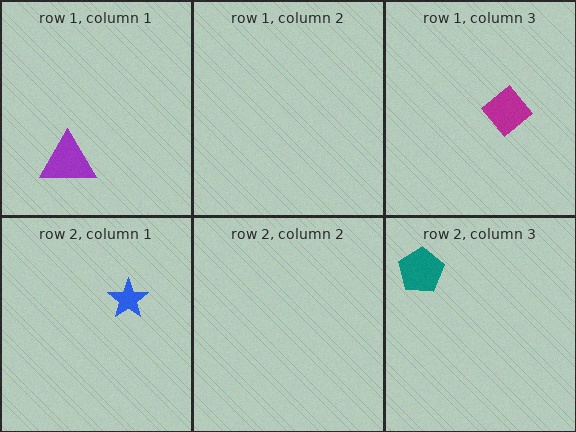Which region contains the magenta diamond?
The row 1, column 3 region.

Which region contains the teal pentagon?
The row 2, column 3 region.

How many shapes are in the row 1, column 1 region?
1.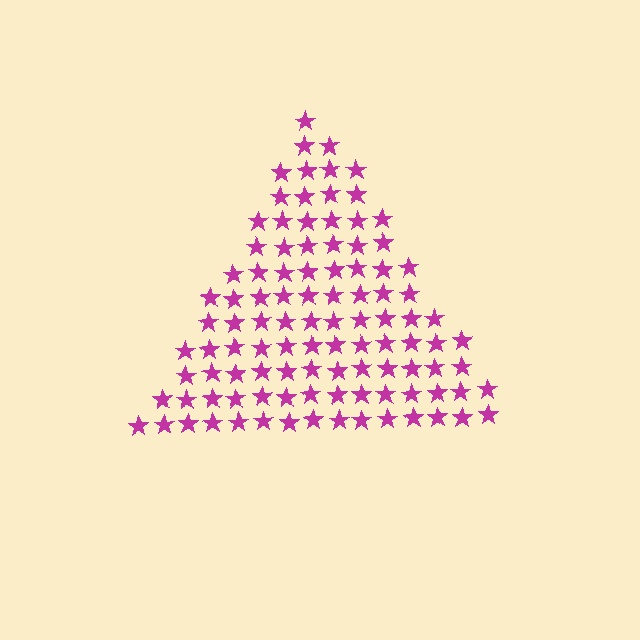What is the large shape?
The large shape is a triangle.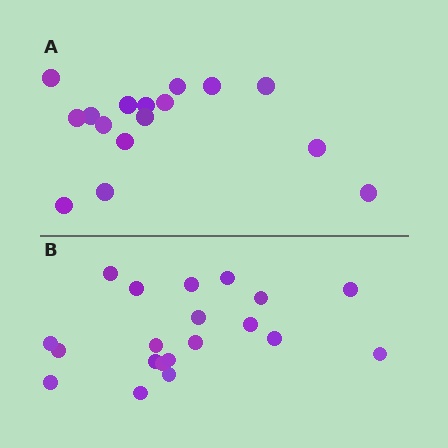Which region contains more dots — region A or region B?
Region B (the bottom region) has more dots.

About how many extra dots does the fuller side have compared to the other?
Region B has about 4 more dots than region A.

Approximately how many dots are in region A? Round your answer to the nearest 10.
About 20 dots. (The exact count is 16, which rounds to 20.)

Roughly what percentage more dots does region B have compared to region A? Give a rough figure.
About 25% more.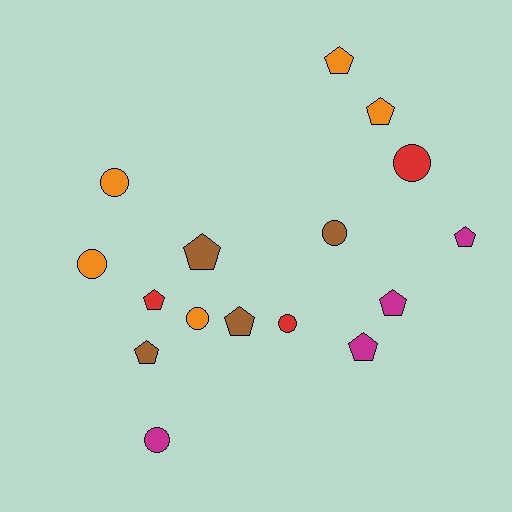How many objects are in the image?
There are 16 objects.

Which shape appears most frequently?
Pentagon, with 9 objects.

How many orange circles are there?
There are 3 orange circles.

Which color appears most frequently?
Orange, with 5 objects.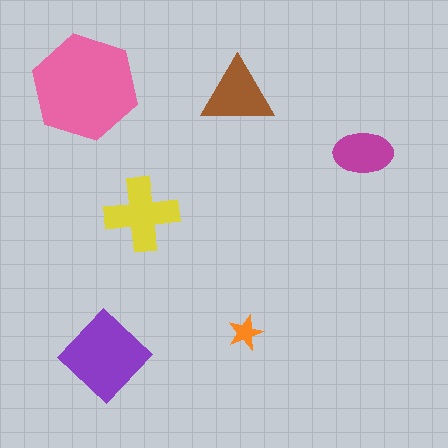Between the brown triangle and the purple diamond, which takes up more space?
The purple diamond.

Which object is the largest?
The pink hexagon.